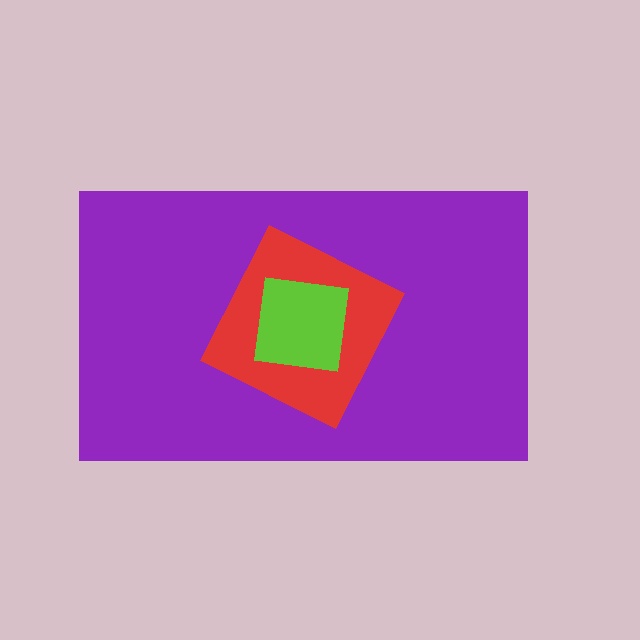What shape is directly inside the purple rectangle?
The red diamond.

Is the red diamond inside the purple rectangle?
Yes.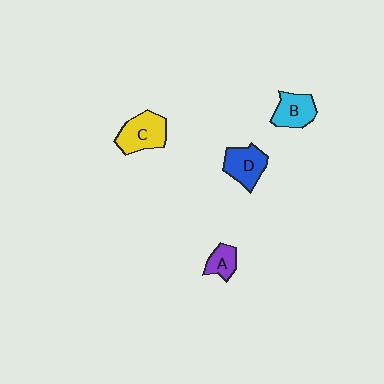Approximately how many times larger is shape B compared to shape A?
Approximately 1.5 times.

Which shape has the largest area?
Shape C (yellow).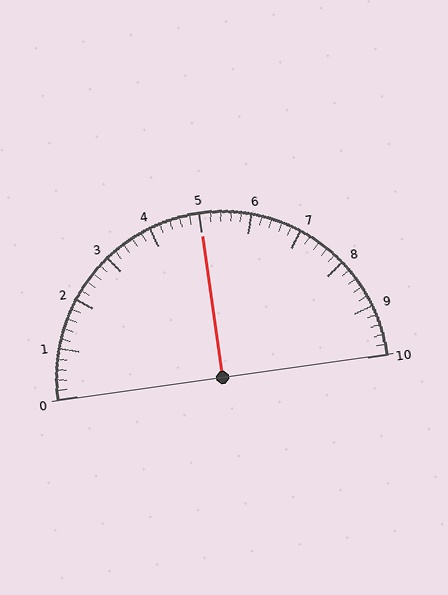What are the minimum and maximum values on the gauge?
The gauge ranges from 0 to 10.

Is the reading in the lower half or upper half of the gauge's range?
The reading is in the upper half of the range (0 to 10).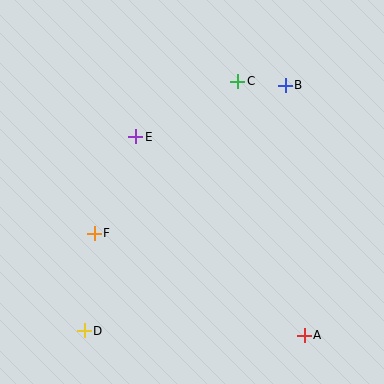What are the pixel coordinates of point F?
Point F is at (94, 233).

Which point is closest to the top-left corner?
Point E is closest to the top-left corner.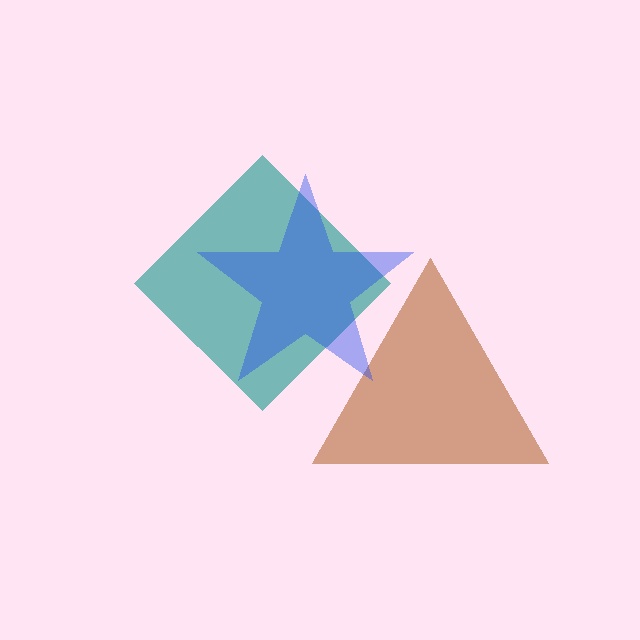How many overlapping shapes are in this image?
There are 3 overlapping shapes in the image.